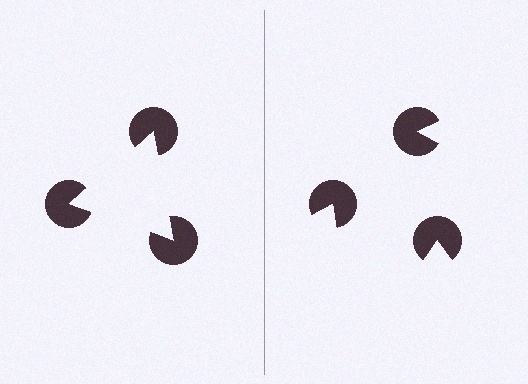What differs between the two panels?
The pac-man discs are positioned identically on both sides; only the wedge orientations differ. On the left they align to a triangle; on the right they are misaligned.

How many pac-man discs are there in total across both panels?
6 — 3 on each side.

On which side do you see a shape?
An illusory triangle appears on the left side. On the right side the wedge cuts are rotated, so no coherent shape forms.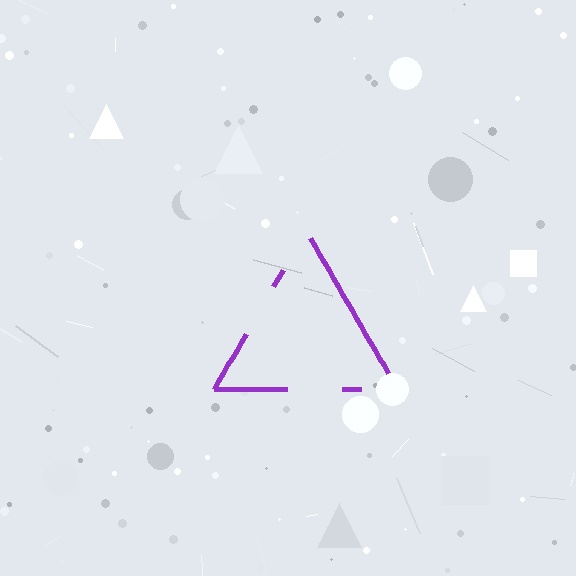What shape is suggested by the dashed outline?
The dashed outline suggests a triangle.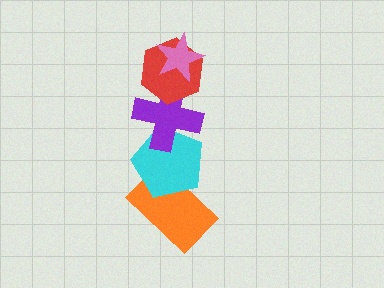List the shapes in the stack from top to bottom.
From top to bottom: the pink star, the red hexagon, the purple cross, the cyan pentagon, the orange rectangle.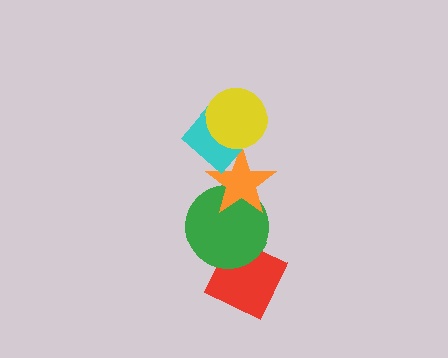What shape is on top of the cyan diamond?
The yellow circle is on top of the cyan diamond.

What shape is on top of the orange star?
The cyan diamond is on top of the orange star.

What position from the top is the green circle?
The green circle is 4th from the top.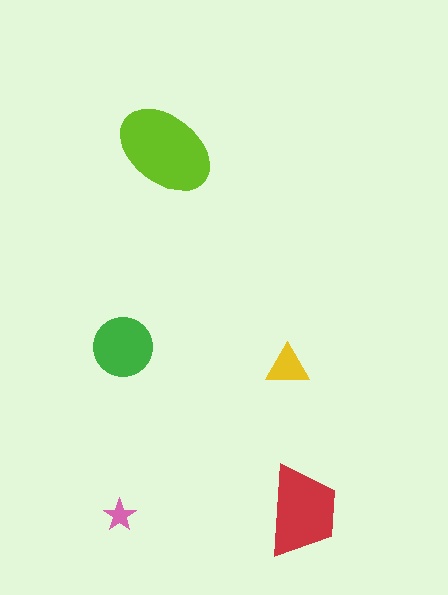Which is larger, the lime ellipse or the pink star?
The lime ellipse.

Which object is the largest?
The lime ellipse.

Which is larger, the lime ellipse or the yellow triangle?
The lime ellipse.